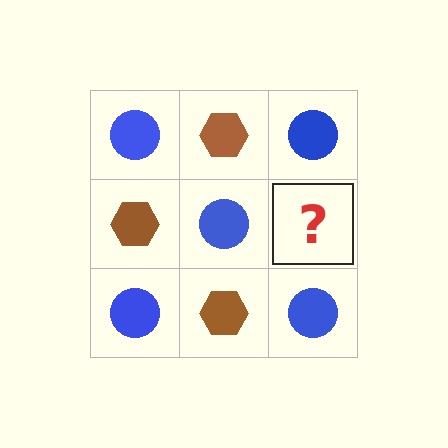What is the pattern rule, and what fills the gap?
The rule is that it alternates blue circle and brown hexagon in a checkerboard pattern. The gap should be filled with a brown hexagon.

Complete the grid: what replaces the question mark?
The question mark should be replaced with a brown hexagon.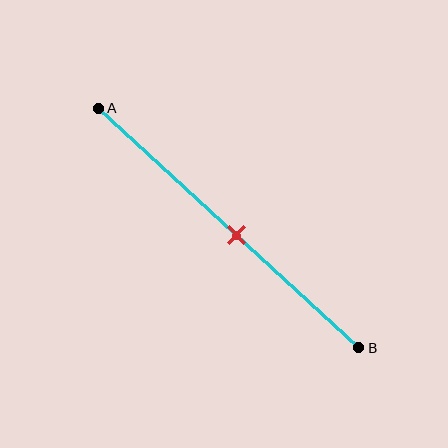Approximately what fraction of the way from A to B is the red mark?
The red mark is approximately 55% of the way from A to B.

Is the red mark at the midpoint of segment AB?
No, the mark is at about 55% from A, not at the 50% midpoint.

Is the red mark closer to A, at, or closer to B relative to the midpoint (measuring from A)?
The red mark is closer to point B than the midpoint of segment AB.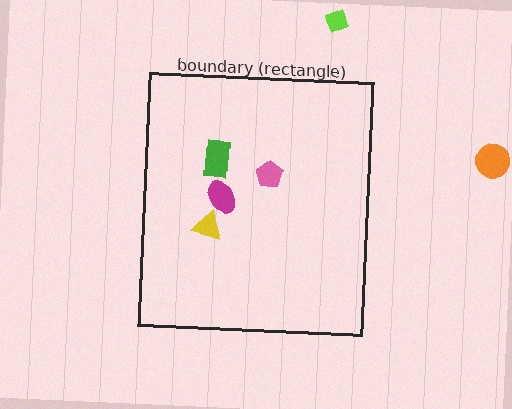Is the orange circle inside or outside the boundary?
Outside.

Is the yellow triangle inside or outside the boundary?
Inside.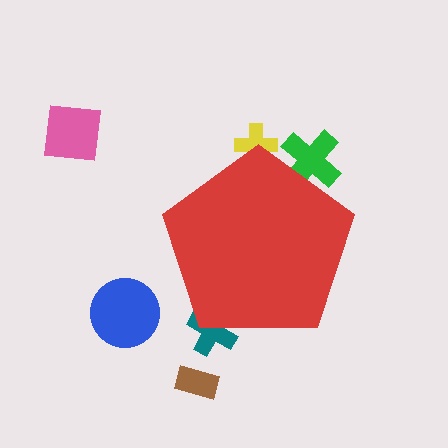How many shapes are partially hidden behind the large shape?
3 shapes are partially hidden.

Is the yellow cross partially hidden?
Yes, the yellow cross is partially hidden behind the red pentagon.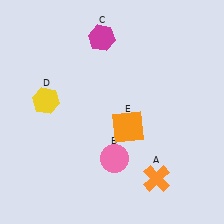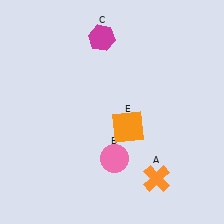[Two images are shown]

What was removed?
The yellow hexagon (D) was removed in Image 2.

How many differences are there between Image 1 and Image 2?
There is 1 difference between the two images.